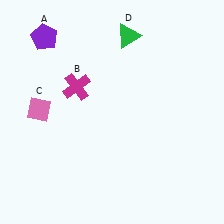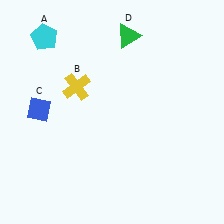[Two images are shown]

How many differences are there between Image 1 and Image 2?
There are 3 differences between the two images.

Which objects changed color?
A changed from purple to cyan. B changed from magenta to yellow. C changed from pink to blue.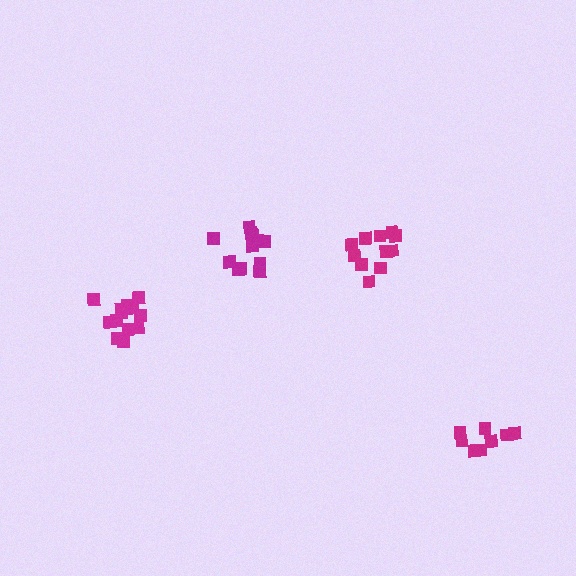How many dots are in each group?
Group 1: 11 dots, Group 2: 13 dots, Group 3: 8 dots, Group 4: 12 dots (44 total).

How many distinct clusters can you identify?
There are 4 distinct clusters.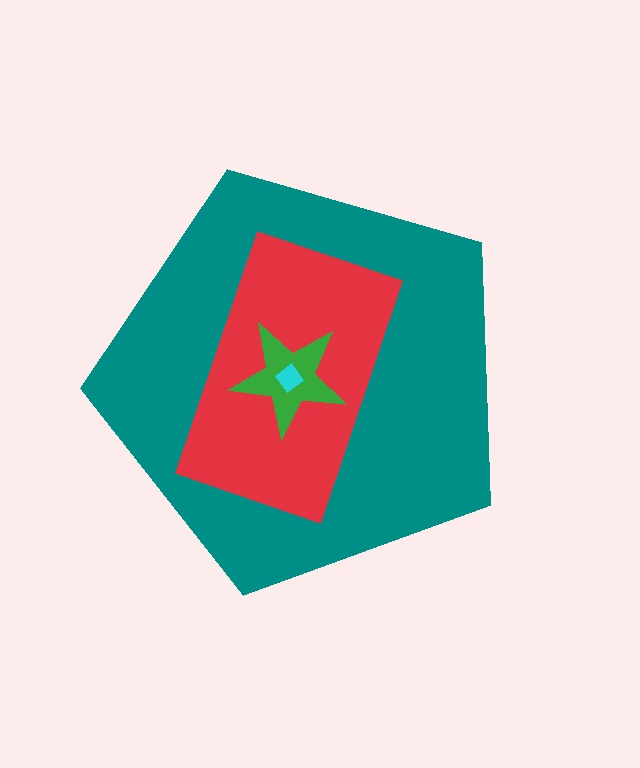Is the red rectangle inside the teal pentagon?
Yes.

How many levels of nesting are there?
4.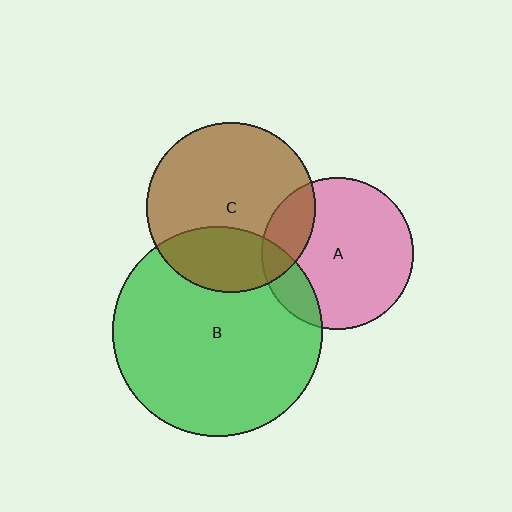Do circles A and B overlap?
Yes.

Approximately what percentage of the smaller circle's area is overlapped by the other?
Approximately 15%.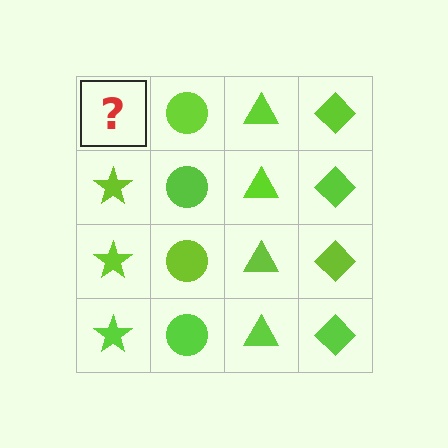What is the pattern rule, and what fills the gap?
The rule is that each column has a consistent shape. The gap should be filled with a lime star.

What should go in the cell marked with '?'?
The missing cell should contain a lime star.